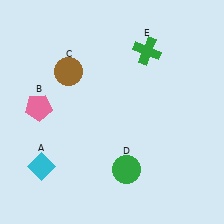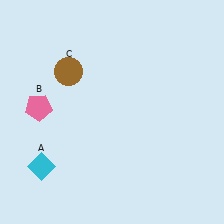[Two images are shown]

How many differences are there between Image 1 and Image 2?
There are 2 differences between the two images.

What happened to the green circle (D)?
The green circle (D) was removed in Image 2. It was in the bottom-right area of Image 1.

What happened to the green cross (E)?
The green cross (E) was removed in Image 2. It was in the top-right area of Image 1.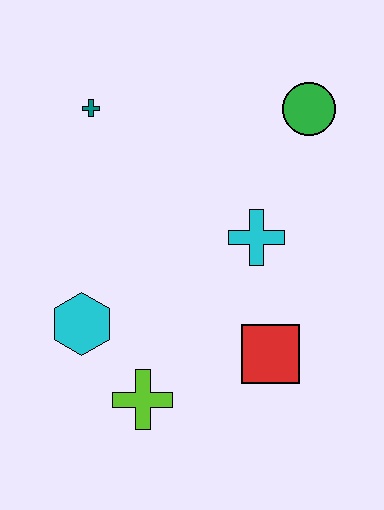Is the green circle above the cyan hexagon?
Yes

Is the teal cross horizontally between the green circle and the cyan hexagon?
Yes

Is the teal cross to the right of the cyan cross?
No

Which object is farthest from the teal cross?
The red square is farthest from the teal cross.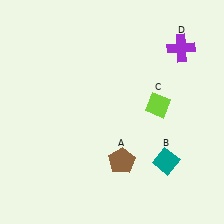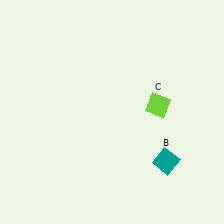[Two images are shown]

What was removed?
The brown pentagon (A), the purple cross (D) were removed in Image 2.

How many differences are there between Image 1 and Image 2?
There are 2 differences between the two images.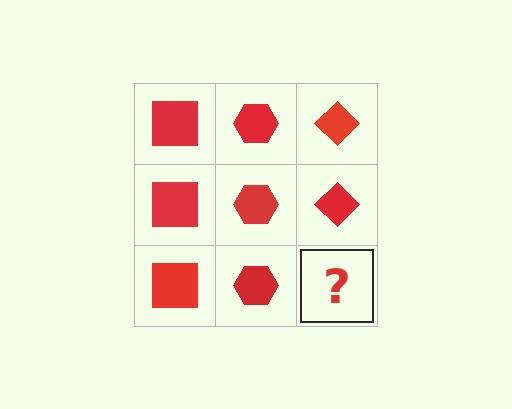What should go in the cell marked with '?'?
The missing cell should contain a red diamond.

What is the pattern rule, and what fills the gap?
The rule is that each column has a consistent shape. The gap should be filled with a red diamond.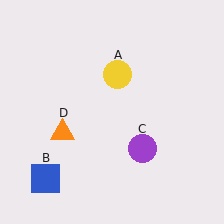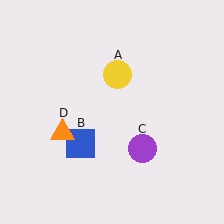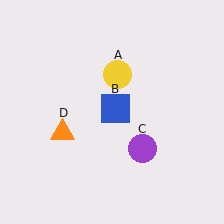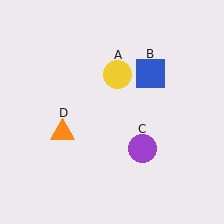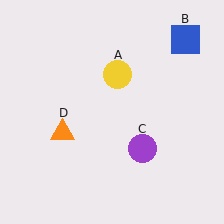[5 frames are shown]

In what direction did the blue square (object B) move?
The blue square (object B) moved up and to the right.